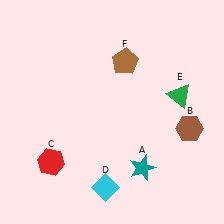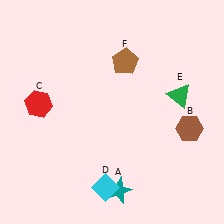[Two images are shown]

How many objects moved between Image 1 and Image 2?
2 objects moved between the two images.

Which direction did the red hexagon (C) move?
The red hexagon (C) moved up.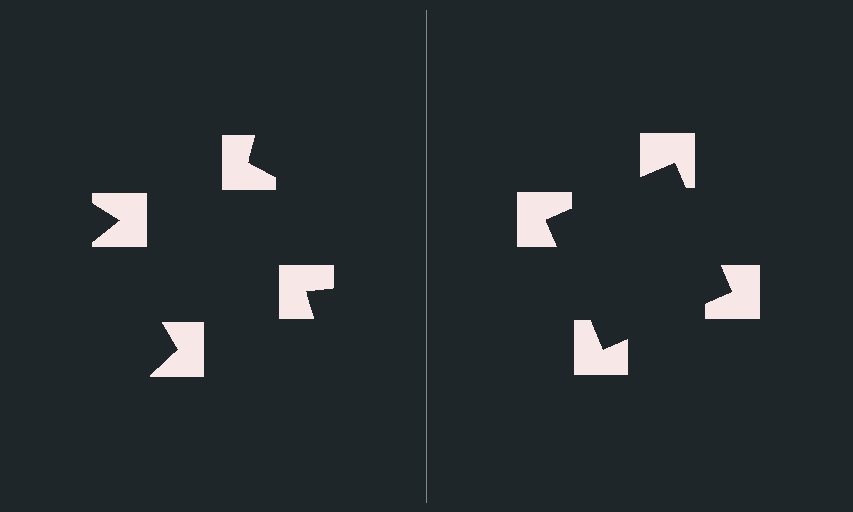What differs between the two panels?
The notched squares are positioned identically on both sides; only the wedge orientations differ. On the right they align to a square; on the left they are misaligned.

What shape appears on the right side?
An illusory square.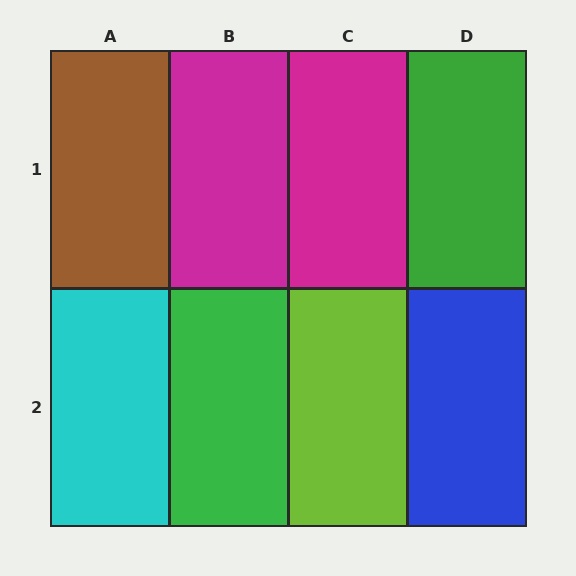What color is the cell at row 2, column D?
Blue.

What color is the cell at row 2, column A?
Cyan.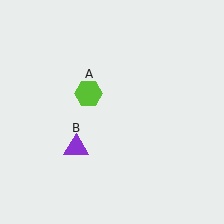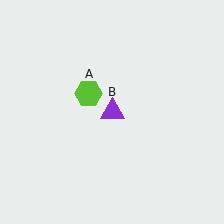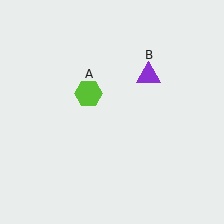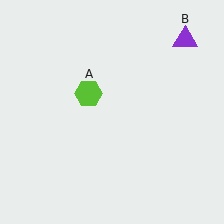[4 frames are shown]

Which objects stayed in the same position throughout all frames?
Lime hexagon (object A) remained stationary.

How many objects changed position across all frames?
1 object changed position: purple triangle (object B).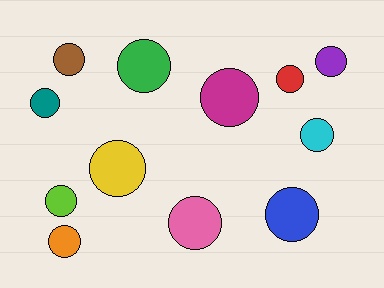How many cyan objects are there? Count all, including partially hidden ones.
There is 1 cyan object.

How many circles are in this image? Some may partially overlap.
There are 12 circles.